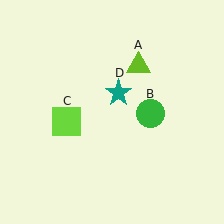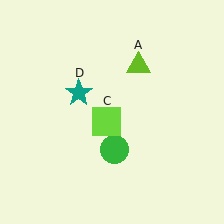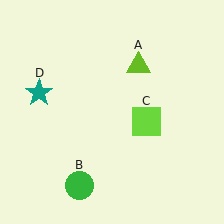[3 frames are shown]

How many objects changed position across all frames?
3 objects changed position: green circle (object B), lime square (object C), teal star (object D).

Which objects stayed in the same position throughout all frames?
Lime triangle (object A) remained stationary.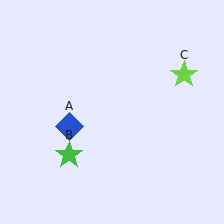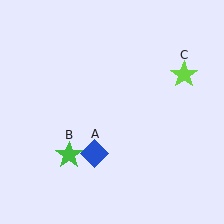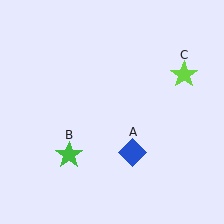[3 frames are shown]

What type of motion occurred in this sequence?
The blue diamond (object A) rotated counterclockwise around the center of the scene.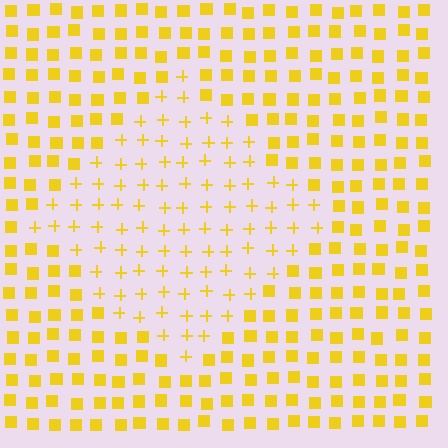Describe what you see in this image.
The image is filled with small yellow elements arranged in a uniform grid. A diamond-shaped region contains plus signs, while the surrounding area contains squares. The boundary is defined purely by the change in element shape.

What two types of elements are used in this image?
The image uses plus signs inside the diamond region and squares outside it.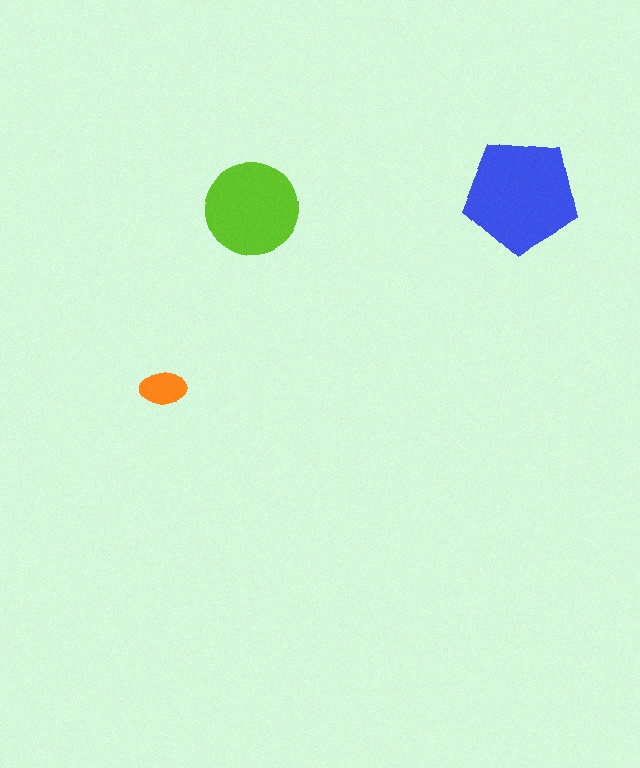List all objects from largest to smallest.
The blue pentagon, the lime circle, the orange ellipse.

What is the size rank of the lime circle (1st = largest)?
2nd.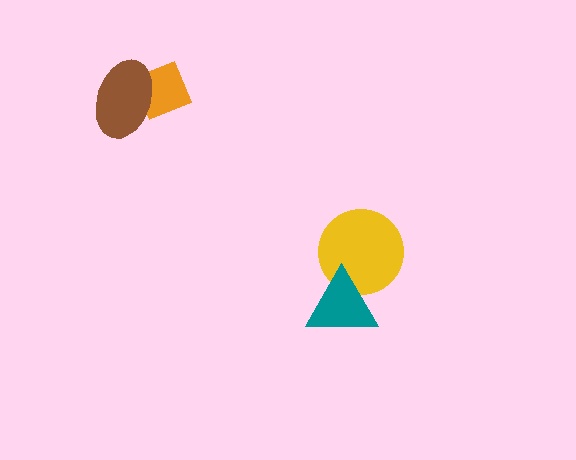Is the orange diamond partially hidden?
Yes, it is partially covered by another shape.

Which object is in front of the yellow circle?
The teal triangle is in front of the yellow circle.